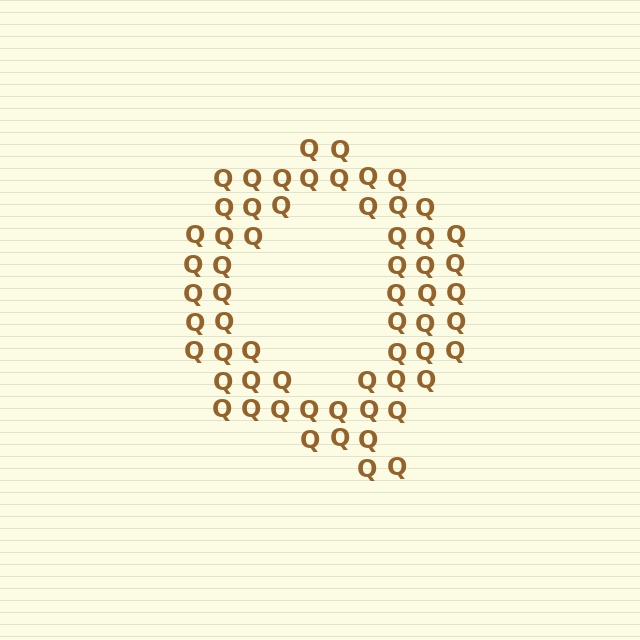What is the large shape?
The large shape is the letter Q.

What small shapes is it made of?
It is made of small letter Q's.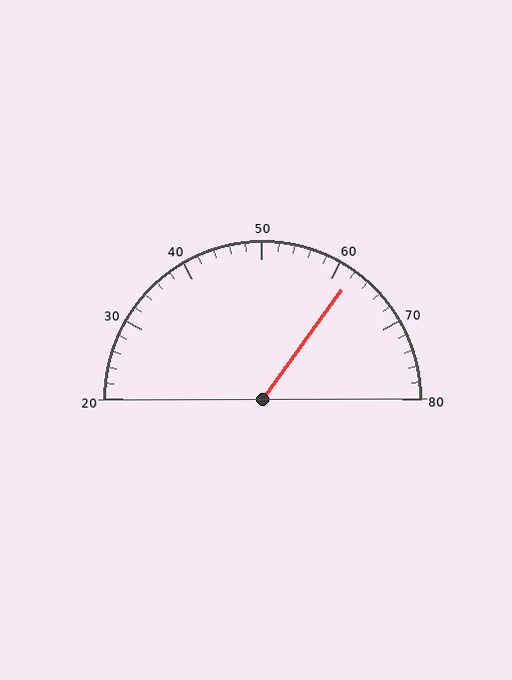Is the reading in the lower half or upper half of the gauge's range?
The reading is in the upper half of the range (20 to 80).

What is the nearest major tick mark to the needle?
The nearest major tick mark is 60.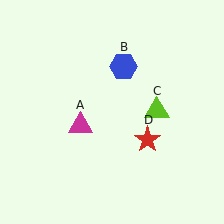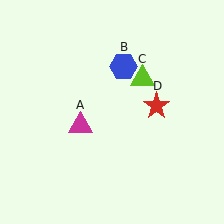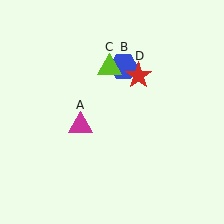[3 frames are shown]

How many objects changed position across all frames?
2 objects changed position: lime triangle (object C), red star (object D).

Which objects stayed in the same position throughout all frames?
Magenta triangle (object A) and blue hexagon (object B) remained stationary.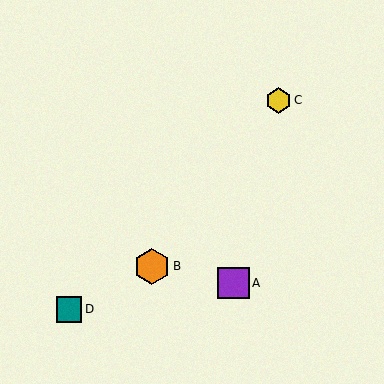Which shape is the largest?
The orange hexagon (labeled B) is the largest.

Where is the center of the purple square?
The center of the purple square is at (233, 283).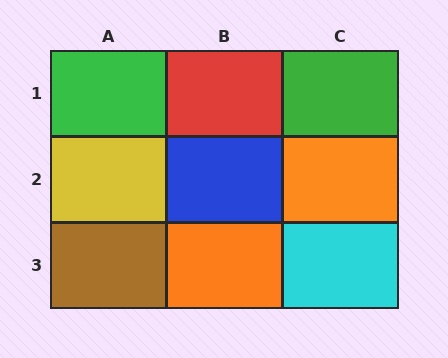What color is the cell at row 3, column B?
Orange.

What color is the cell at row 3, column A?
Brown.